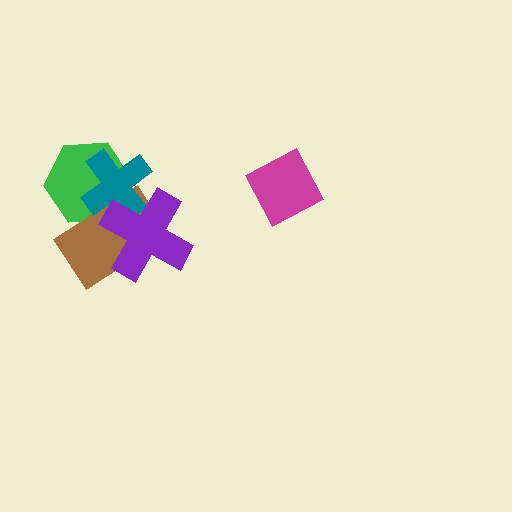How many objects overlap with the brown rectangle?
3 objects overlap with the brown rectangle.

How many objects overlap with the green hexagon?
3 objects overlap with the green hexagon.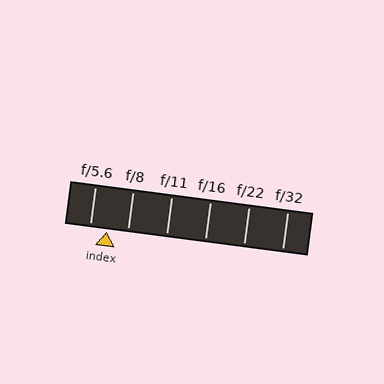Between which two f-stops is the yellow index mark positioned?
The index mark is between f/5.6 and f/8.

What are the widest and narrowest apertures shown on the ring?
The widest aperture shown is f/5.6 and the narrowest is f/32.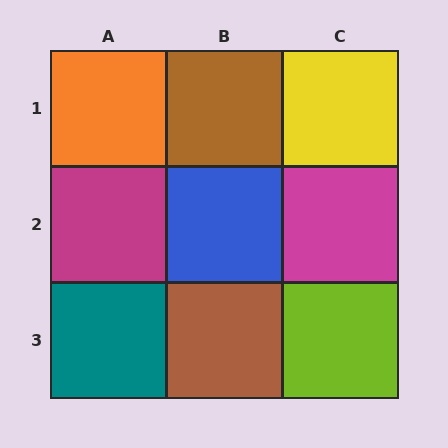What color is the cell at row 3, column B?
Brown.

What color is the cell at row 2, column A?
Magenta.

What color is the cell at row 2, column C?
Magenta.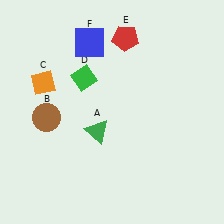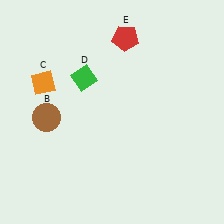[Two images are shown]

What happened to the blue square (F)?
The blue square (F) was removed in Image 2. It was in the top-left area of Image 1.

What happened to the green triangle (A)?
The green triangle (A) was removed in Image 2. It was in the bottom-left area of Image 1.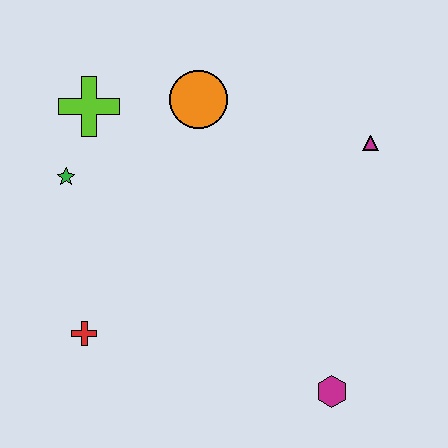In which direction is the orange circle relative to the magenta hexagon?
The orange circle is above the magenta hexagon.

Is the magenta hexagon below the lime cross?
Yes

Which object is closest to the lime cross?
The green star is closest to the lime cross.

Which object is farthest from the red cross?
The magenta triangle is farthest from the red cross.